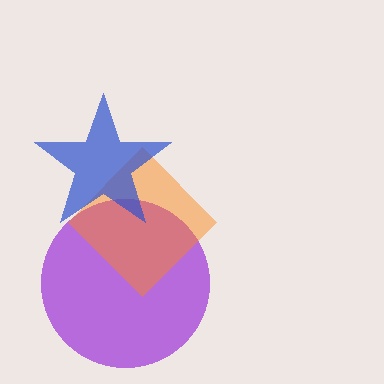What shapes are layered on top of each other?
The layered shapes are: a purple circle, an orange diamond, a blue star.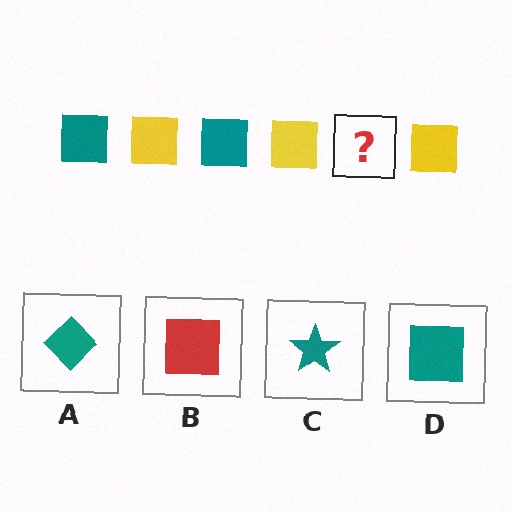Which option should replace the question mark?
Option D.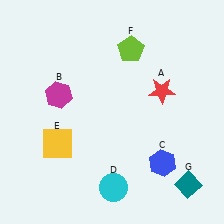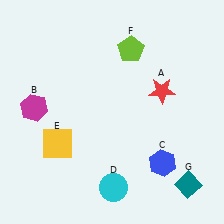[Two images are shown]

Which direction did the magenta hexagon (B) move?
The magenta hexagon (B) moved left.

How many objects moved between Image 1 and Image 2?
1 object moved between the two images.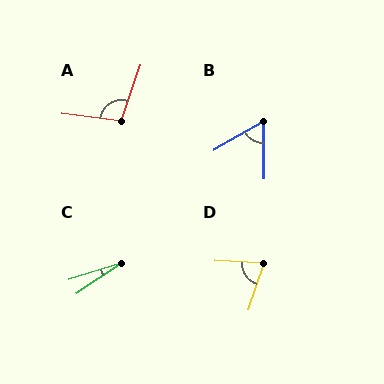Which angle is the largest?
A, at approximately 102 degrees.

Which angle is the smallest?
C, at approximately 17 degrees.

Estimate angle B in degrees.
Approximately 60 degrees.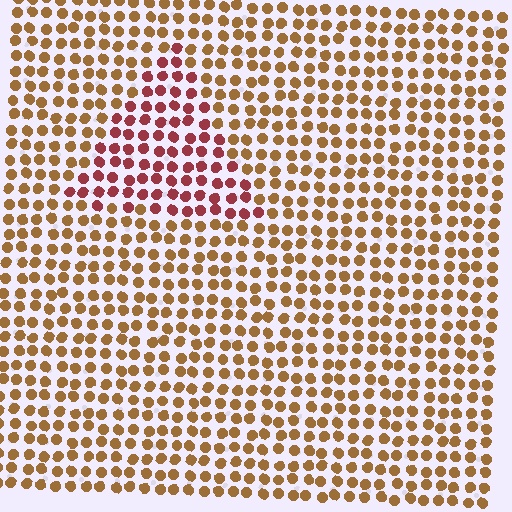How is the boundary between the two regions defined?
The boundary is defined purely by a slight shift in hue (about 42 degrees). Spacing, size, and orientation are identical on both sides.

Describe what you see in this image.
The image is filled with small brown elements in a uniform arrangement. A triangle-shaped region is visible where the elements are tinted to a slightly different hue, forming a subtle color boundary.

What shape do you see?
I see a triangle.